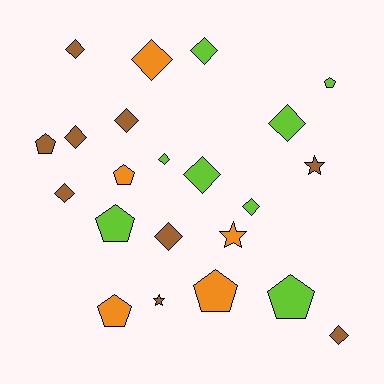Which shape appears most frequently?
Diamond, with 12 objects.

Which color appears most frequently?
Brown, with 9 objects.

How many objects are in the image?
There are 22 objects.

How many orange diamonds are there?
There is 1 orange diamond.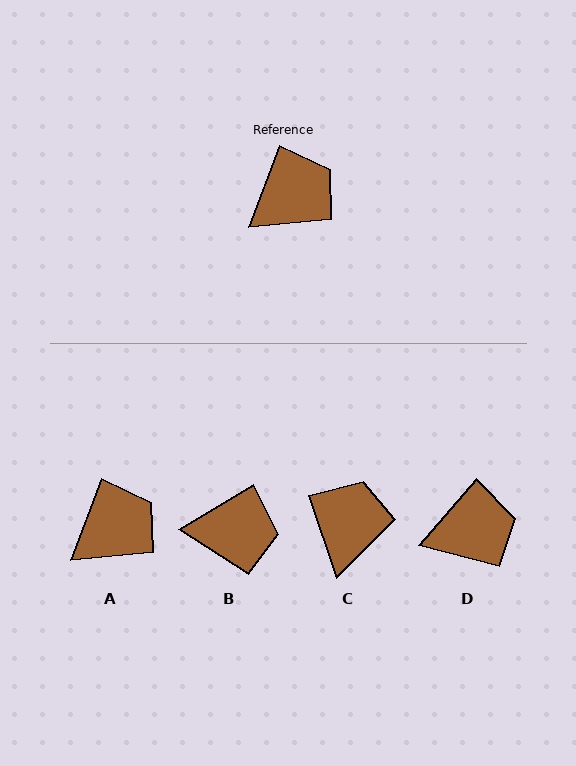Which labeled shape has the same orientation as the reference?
A.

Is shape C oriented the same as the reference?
No, it is off by about 39 degrees.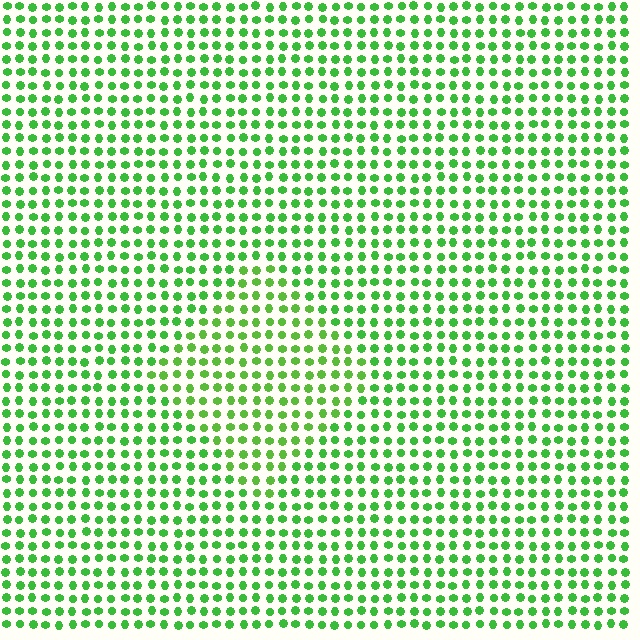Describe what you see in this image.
The image is filled with small green elements in a uniform arrangement. A diamond-shaped region is visible where the elements are tinted to a slightly different hue, forming a subtle color boundary.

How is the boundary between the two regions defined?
The boundary is defined purely by a slight shift in hue (about 15 degrees). Spacing, size, and orientation are identical on both sides.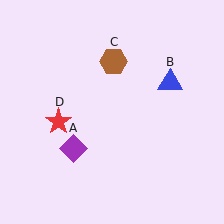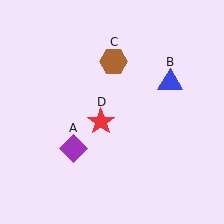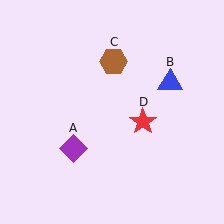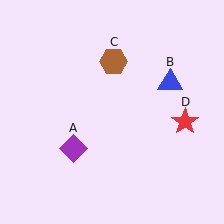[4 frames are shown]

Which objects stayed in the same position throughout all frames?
Purple diamond (object A) and blue triangle (object B) and brown hexagon (object C) remained stationary.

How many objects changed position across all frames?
1 object changed position: red star (object D).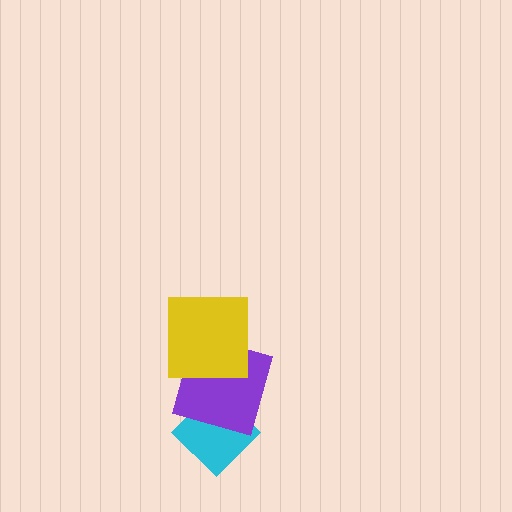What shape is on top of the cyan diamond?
The purple square is on top of the cyan diamond.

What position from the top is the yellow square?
The yellow square is 1st from the top.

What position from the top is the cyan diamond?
The cyan diamond is 3rd from the top.